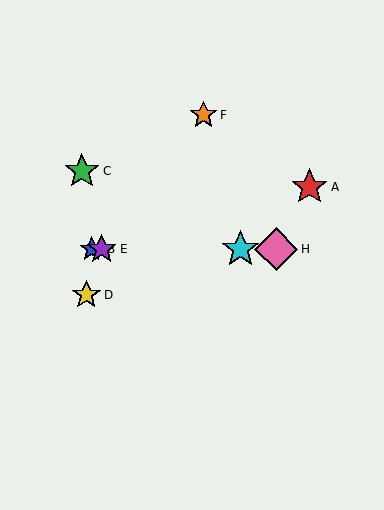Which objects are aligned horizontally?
Objects B, E, G, H are aligned horizontally.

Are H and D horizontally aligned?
No, H is at y≈249 and D is at y≈295.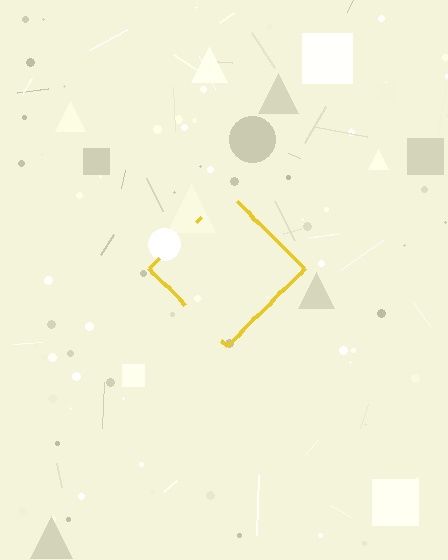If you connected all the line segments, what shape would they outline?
They would outline a diamond.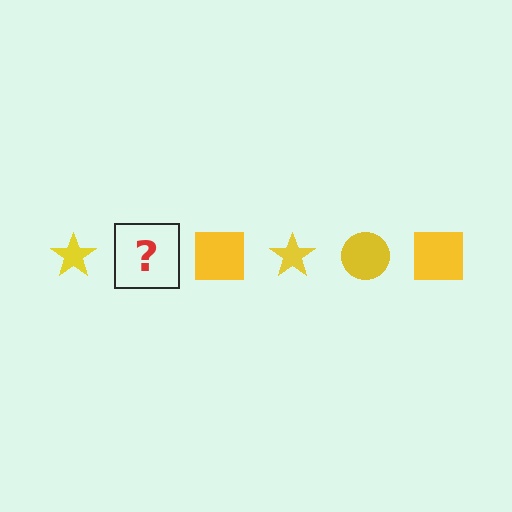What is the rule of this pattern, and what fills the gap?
The rule is that the pattern cycles through star, circle, square shapes in yellow. The gap should be filled with a yellow circle.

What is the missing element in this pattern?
The missing element is a yellow circle.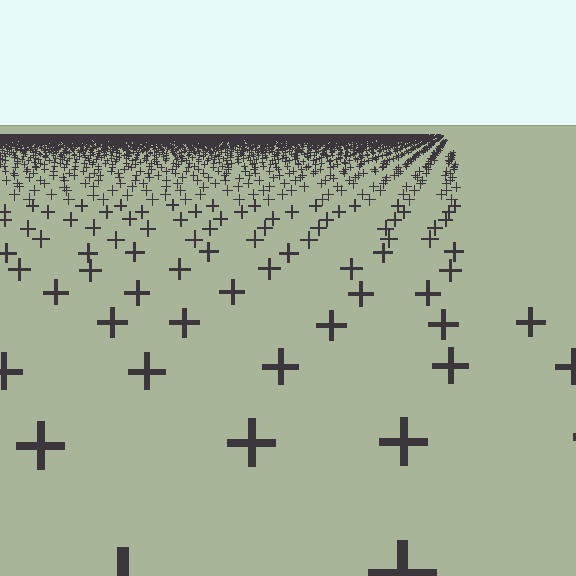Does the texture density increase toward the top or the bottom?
Density increases toward the top.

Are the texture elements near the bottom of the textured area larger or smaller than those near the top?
Larger. Near the bottom, elements are closer to the viewer and appear at a bigger on-screen size.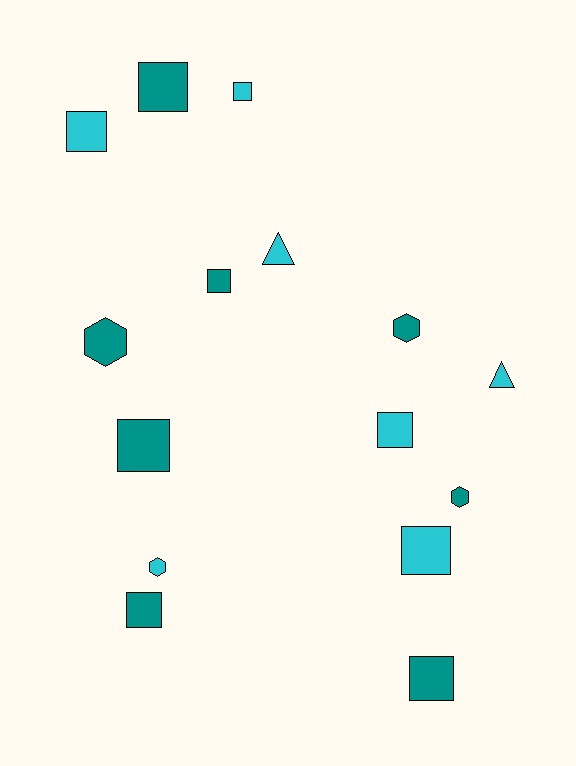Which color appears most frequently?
Teal, with 8 objects.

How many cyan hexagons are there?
There is 1 cyan hexagon.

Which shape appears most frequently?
Square, with 9 objects.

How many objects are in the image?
There are 15 objects.